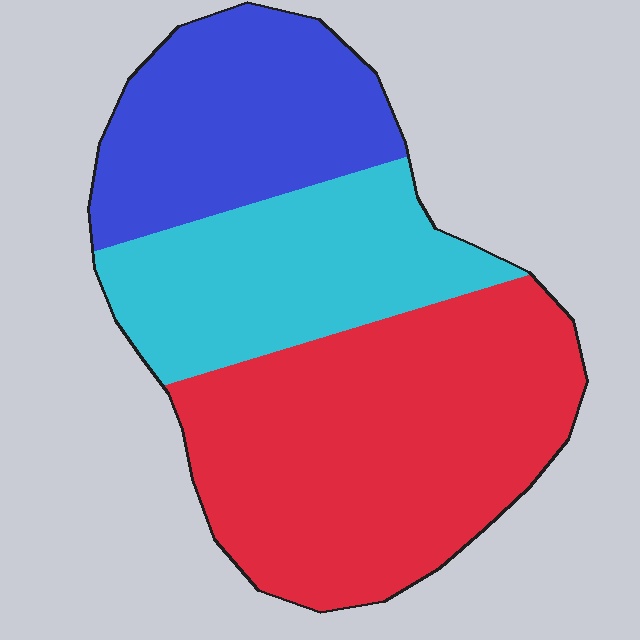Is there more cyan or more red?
Red.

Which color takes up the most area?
Red, at roughly 50%.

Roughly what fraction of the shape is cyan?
Cyan covers roughly 25% of the shape.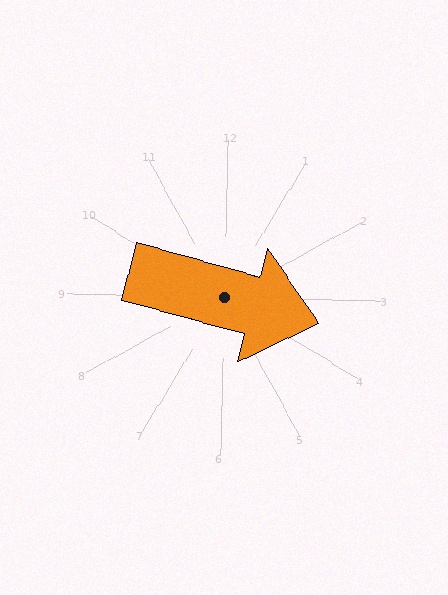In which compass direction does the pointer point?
East.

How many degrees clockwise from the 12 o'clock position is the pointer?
Approximately 104 degrees.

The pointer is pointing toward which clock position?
Roughly 3 o'clock.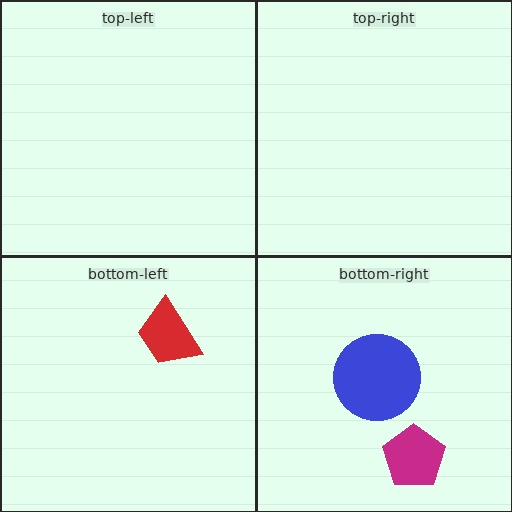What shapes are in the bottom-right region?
The magenta pentagon, the blue circle.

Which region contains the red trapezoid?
The bottom-left region.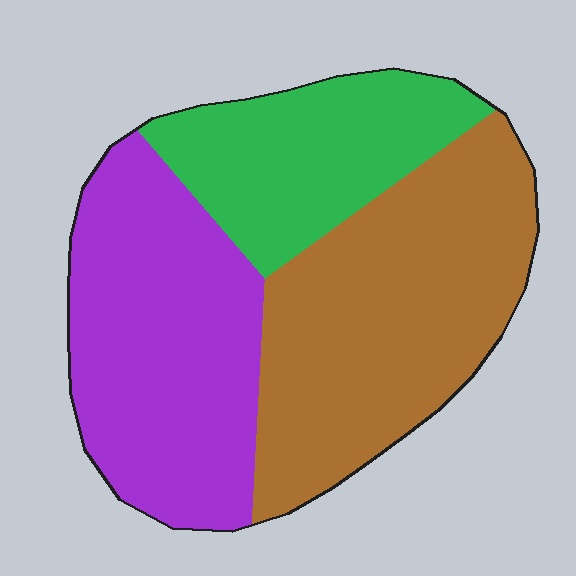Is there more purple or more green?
Purple.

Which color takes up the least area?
Green, at roughly 25%.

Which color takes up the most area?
Brown, at roughly 40%.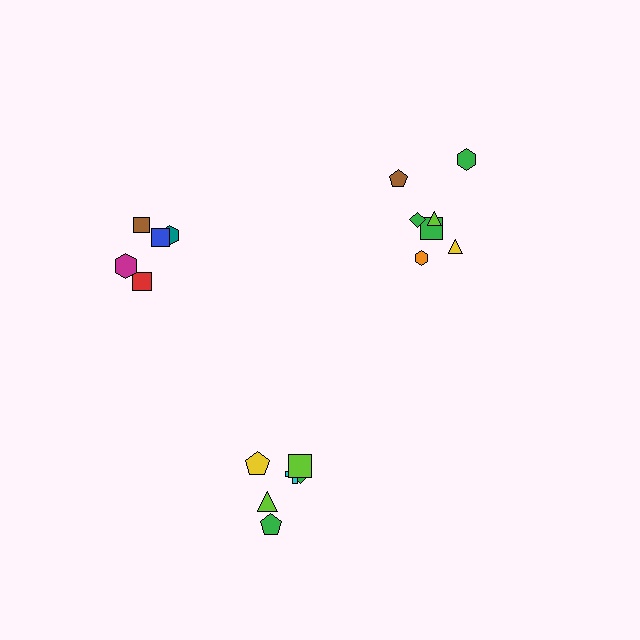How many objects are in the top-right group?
There are 7 objects.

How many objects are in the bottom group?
There are 6 objects.